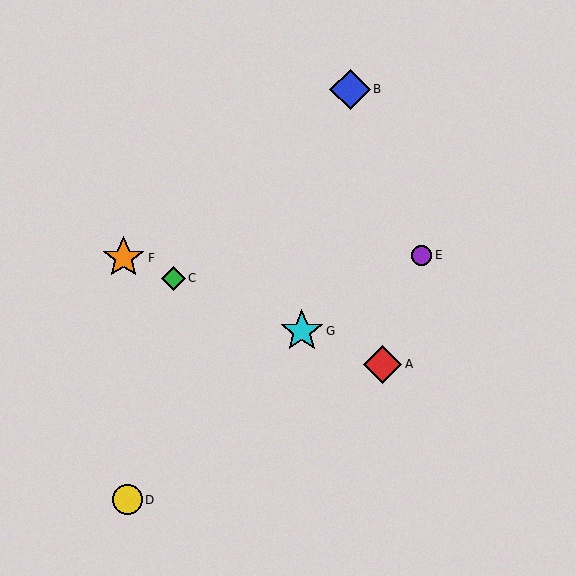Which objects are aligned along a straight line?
Objects A, C, F, G are aligned along a straight line.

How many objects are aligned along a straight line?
4 objects (A, C, F, G) are aligned along a straight line.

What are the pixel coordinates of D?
Object D is at (127, 500).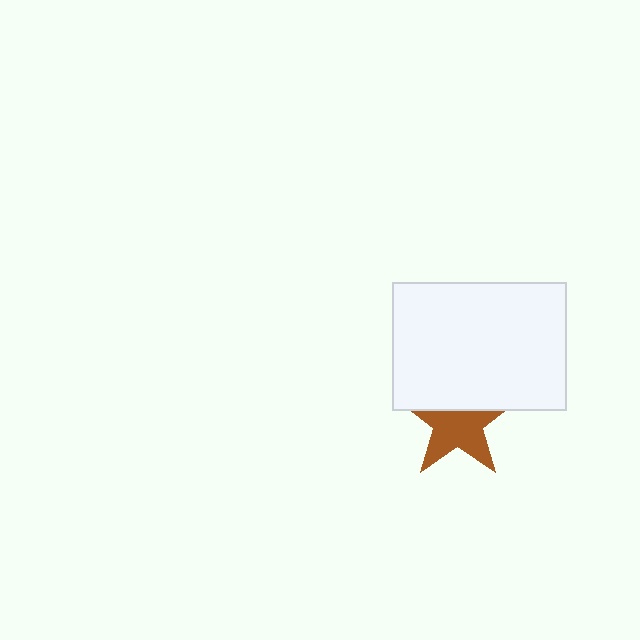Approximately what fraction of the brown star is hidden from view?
Roughly 39% of the brown star is hidden behind the white rectangle.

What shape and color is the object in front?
The object in front is a white rectangle.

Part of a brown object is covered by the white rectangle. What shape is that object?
It is a star.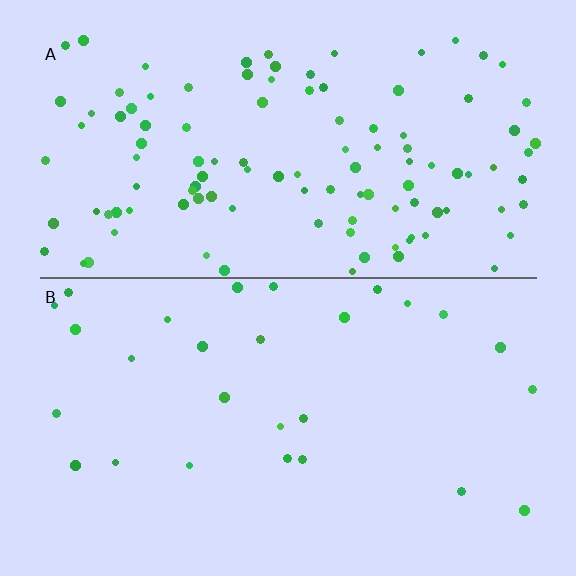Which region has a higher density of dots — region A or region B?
A (the top).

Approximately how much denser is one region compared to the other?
Approximately 4.1× — region A over region B.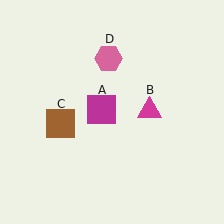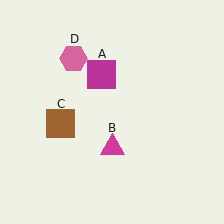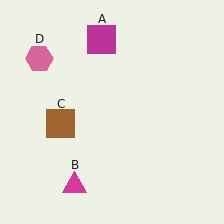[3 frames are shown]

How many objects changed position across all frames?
3 objects changed position: magenta square (object A), magenta triangle (object B), pink hexagon (object D).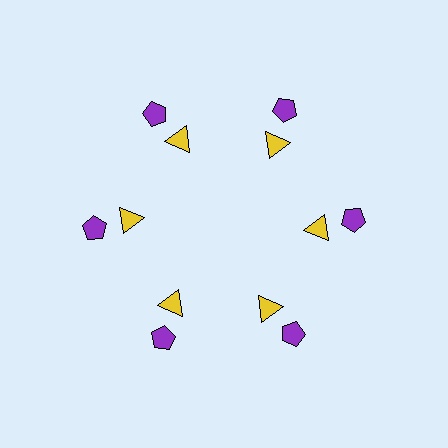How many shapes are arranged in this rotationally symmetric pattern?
There are 12 shapes, arranged in 6 groups of 2.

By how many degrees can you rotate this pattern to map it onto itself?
The pattern maps onto itself every 60 degrees of rotation.